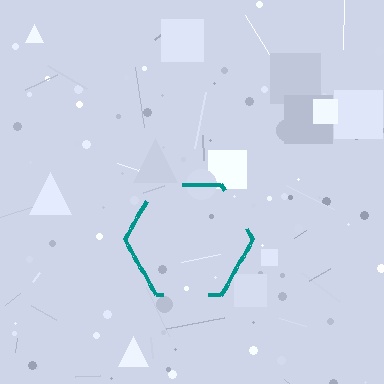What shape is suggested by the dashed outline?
The dashed outline suggests a hexagon.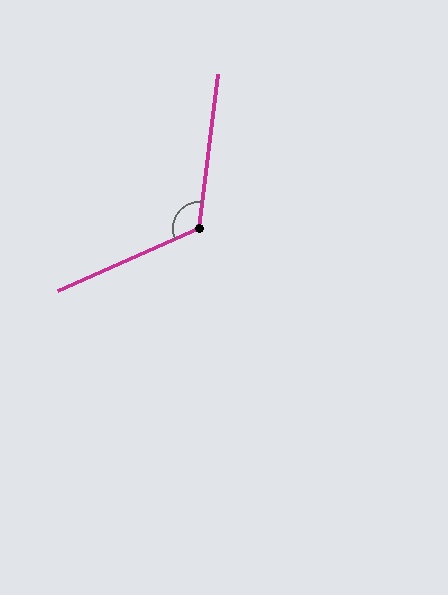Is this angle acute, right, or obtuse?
It is obtuse.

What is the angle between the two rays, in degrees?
Approximately 121 degrees.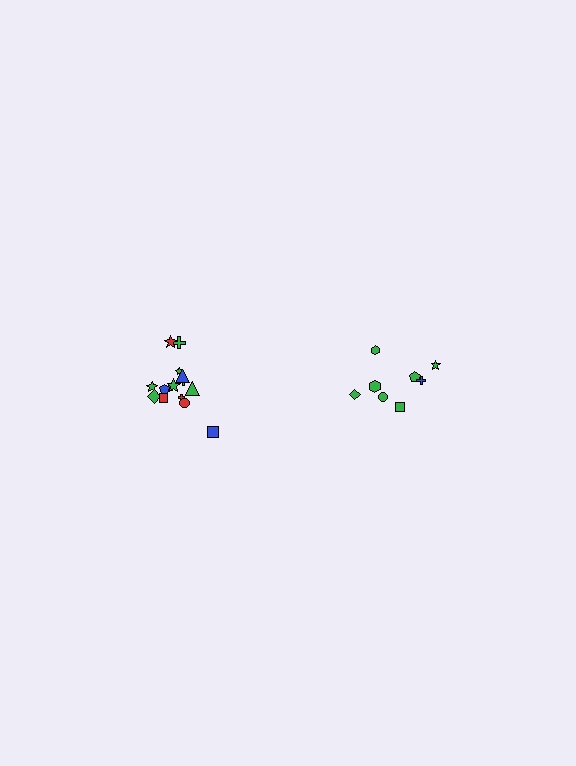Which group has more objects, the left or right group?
The left group.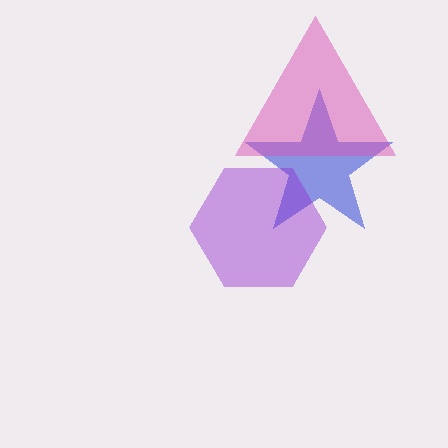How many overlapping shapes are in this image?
There are 3 overlapping shapes in the image.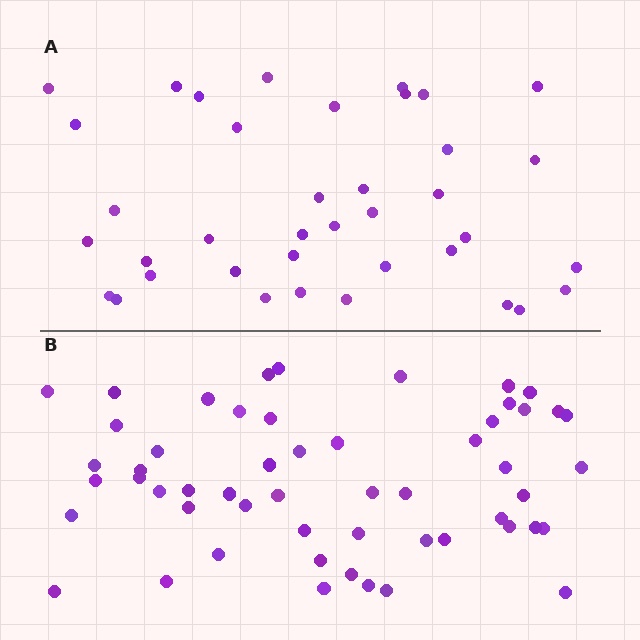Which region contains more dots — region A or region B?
Region B (the bottom region) has more dots.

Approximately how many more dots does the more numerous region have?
Region B has approximately 15 more dots than region A.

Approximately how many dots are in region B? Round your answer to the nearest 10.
About 50 dots. (The exact count is 54, which rounds to 50.)